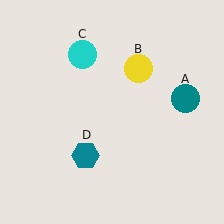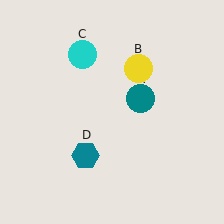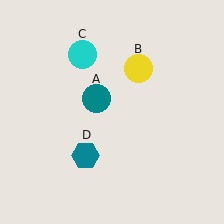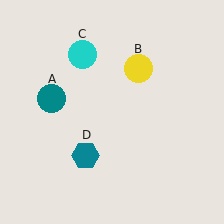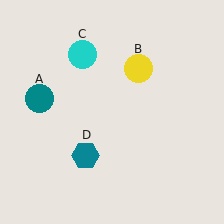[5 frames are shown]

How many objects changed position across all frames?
1 object changed position: teal circle (object A).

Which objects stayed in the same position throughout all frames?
Yellow circle (object B) and cyan circle (object C) and teal hexagon (object D) remained stationary.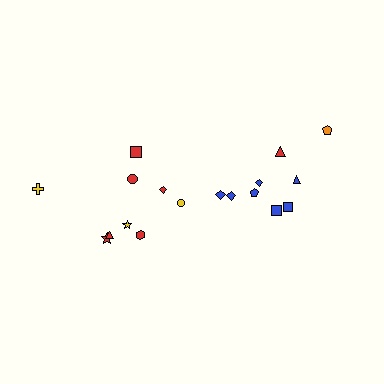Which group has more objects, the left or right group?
The right group.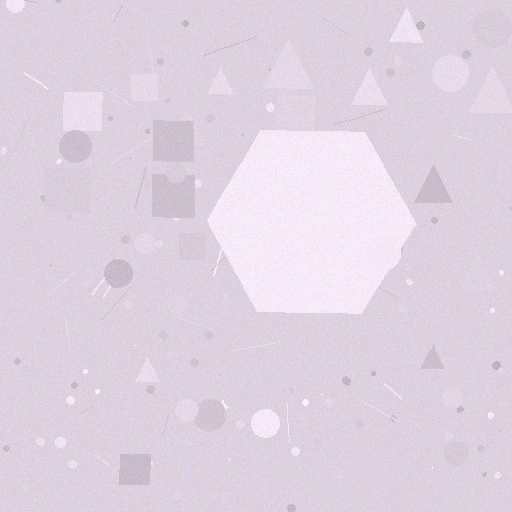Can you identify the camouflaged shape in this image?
The camouflaged shape is a hexagon.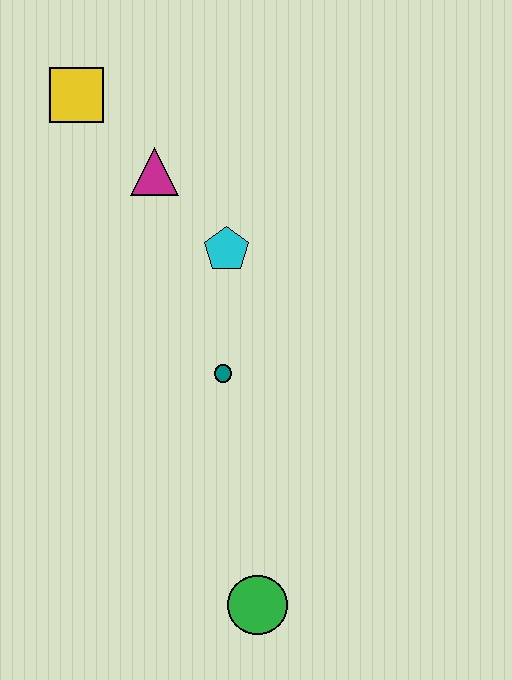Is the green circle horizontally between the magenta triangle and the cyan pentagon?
No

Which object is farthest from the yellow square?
The green circle is farthest from the yellow square.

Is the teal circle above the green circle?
Yes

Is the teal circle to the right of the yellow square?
Yes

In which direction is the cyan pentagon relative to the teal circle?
The cyan pentagon is above the teal circle.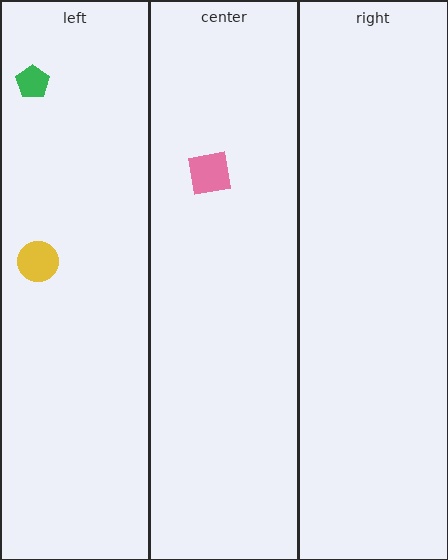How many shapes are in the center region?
1.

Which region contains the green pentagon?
The left region.